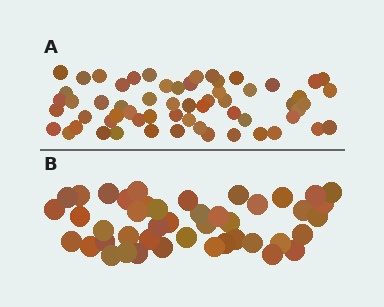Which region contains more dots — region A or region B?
Region A (the top region) has more dots.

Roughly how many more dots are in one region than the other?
Region A has approximately 15 more dots than region B.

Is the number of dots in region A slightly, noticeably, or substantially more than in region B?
Region A has noticeably more, but not dramatically so. The ratio is roughly 1.4 to 1.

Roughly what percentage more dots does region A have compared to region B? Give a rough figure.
About 35% more.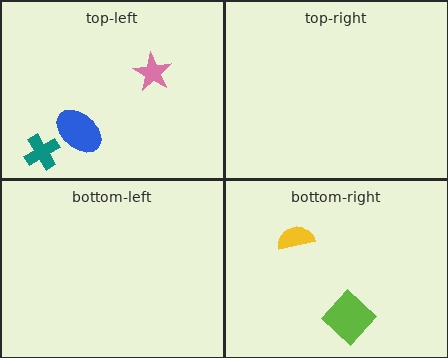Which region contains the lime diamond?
The bottom-right region.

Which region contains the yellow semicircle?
The bottom-right region.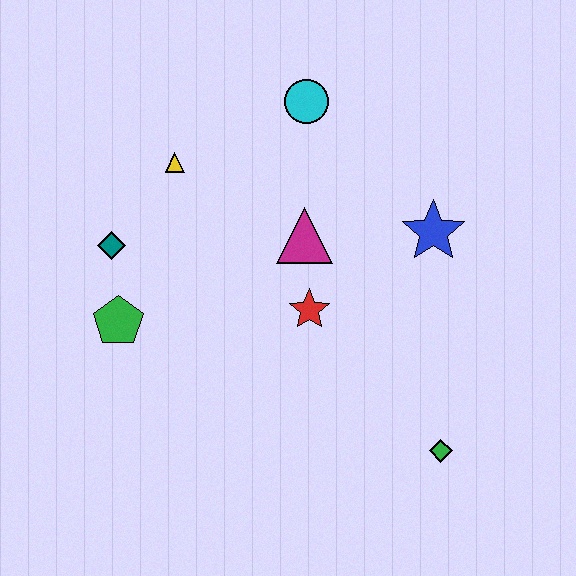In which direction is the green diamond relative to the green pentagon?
The green diamond is to the right of the green pentagon.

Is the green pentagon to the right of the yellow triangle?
No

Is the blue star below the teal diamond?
No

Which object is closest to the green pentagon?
The teal diamond is closest to the green pentagon.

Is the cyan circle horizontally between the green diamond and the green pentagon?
Yes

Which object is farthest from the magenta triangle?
The green diamond is farthest from the magenta triangle.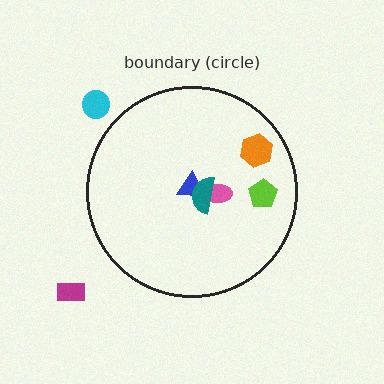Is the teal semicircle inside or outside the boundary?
Inside.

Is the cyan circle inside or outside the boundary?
Outside.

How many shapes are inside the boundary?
5 inside, 2 outside.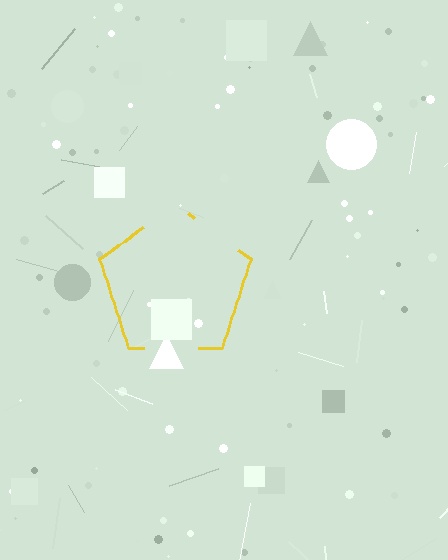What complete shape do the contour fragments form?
The contour fragments form a pentagon.